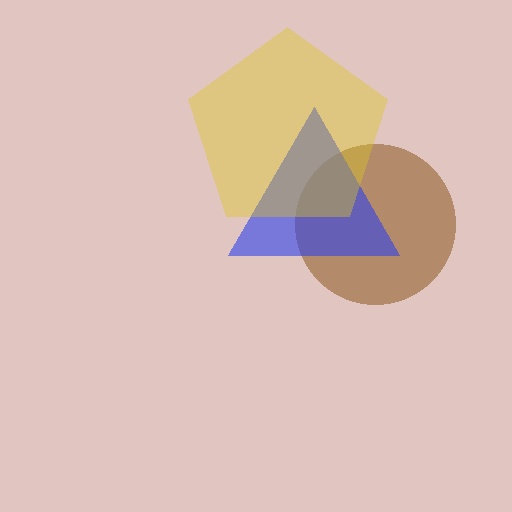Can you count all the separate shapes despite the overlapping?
Yes, there are 3 separate shapes.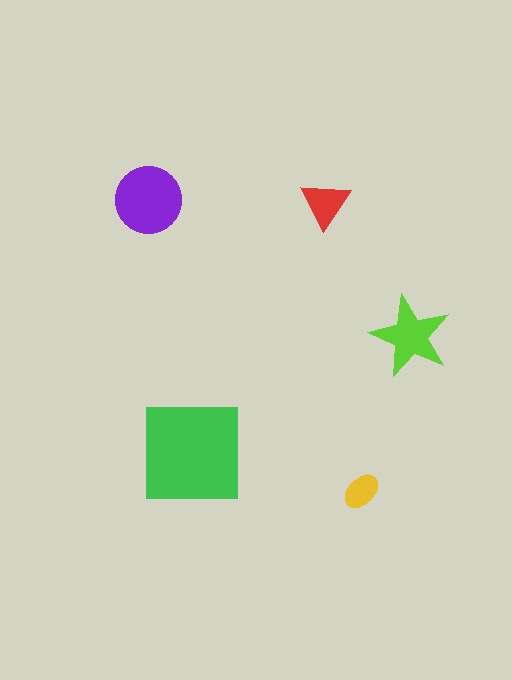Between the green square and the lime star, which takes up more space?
The green square.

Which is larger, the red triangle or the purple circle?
The purple circle.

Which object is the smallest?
The yellow ellipse.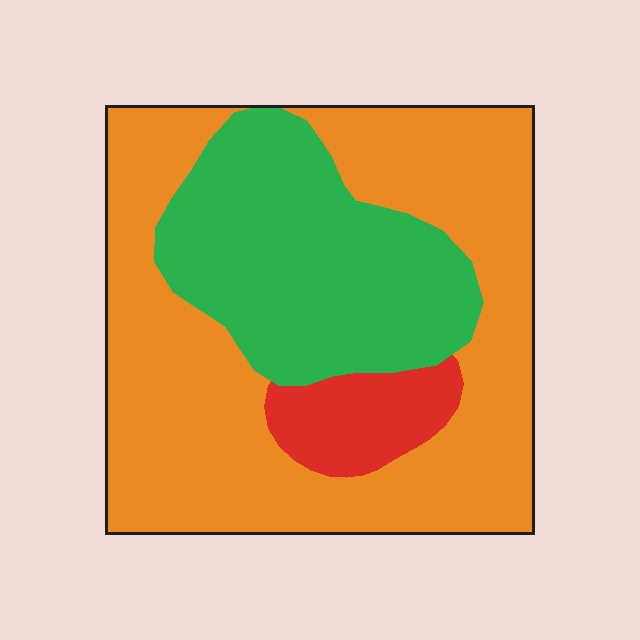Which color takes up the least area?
Red, at roughly 10%.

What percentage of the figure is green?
Green covers around 30% of the figure.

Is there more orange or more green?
Orange.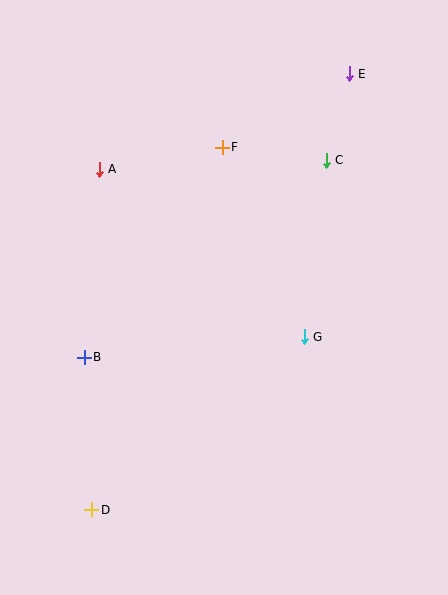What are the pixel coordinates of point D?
Point D is at (92, 510).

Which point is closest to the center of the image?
Point G at (304, 337) is closest to the center.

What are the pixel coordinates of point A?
Point A is at (99, 169).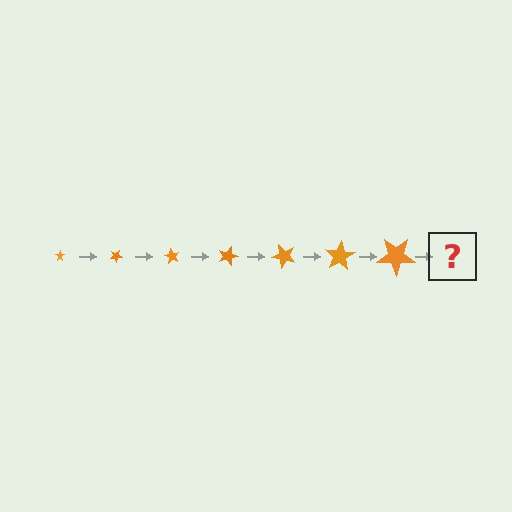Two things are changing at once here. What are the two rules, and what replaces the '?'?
The two rules are that the star grows larger each step and it rotates 30 degrees each step. The '?' should be a star, larger than the previous one and rotated 210 degrees from the start.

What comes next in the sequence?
The next element should be a star, larger than the previous one and rotated 210 degrees from the start.